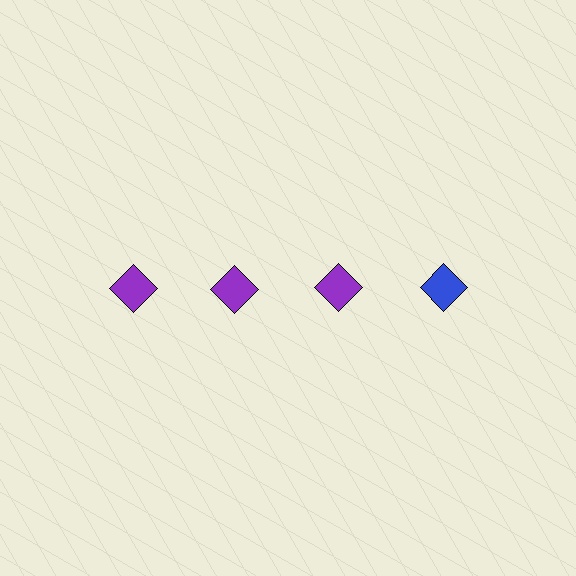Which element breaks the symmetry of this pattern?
The blue diamond in the top row, second from right column breaks the symmetry. All other shapes are purple diamonds.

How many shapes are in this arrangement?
There are 4 shapes arranged in a grid pattern.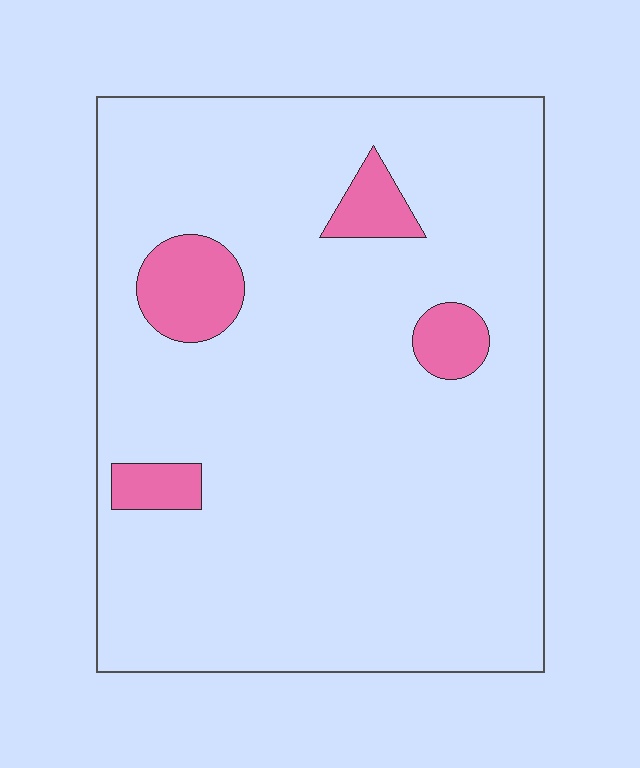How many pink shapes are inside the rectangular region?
4.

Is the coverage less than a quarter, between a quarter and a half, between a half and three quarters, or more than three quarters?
Less than a quarter.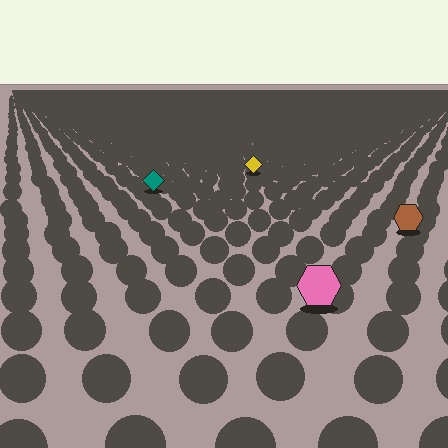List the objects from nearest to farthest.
From nearest to farthest: the pink hexagon, the brown hexagon, the teal diamond, the yellow diamond.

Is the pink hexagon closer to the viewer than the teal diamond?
Yes. The pink hexagon is closer — you can tell from the texture gradient: the ground texture is coarser near it.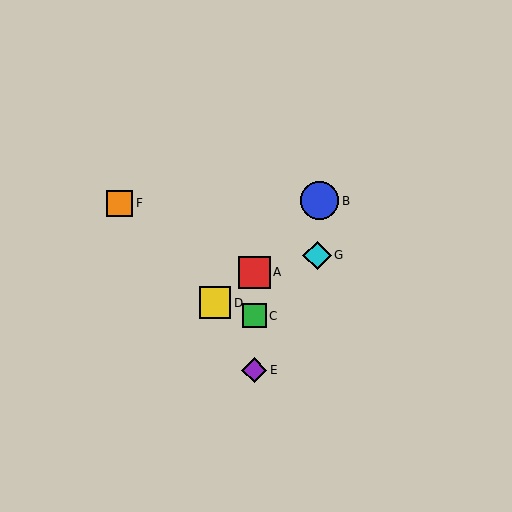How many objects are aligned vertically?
3 objects (A, C, E) are aligned vertically.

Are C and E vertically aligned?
Yes, both are at x≈254.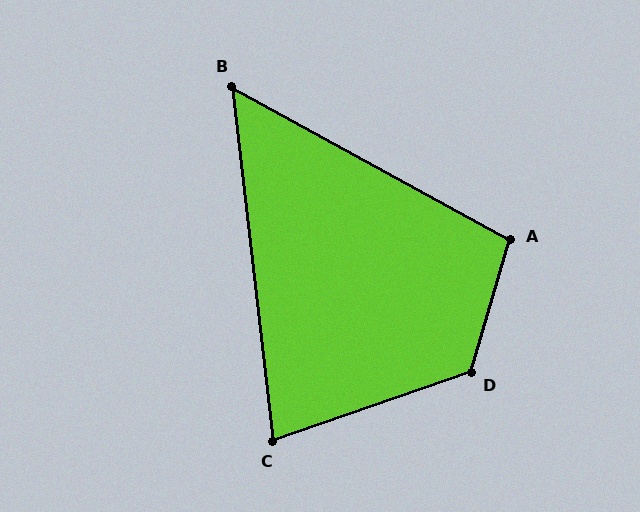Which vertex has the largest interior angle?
D, at approximately 125 degrees.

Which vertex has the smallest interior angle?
B, at approximately 55 degrees.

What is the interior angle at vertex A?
Approximately 102 degrees (obtuse).